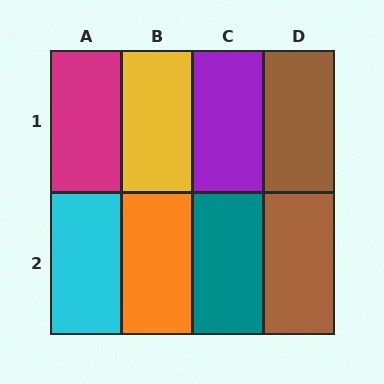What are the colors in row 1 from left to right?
Magenta, yellow, purple, brown.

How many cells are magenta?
1 cell is magenta.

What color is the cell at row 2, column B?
Orange.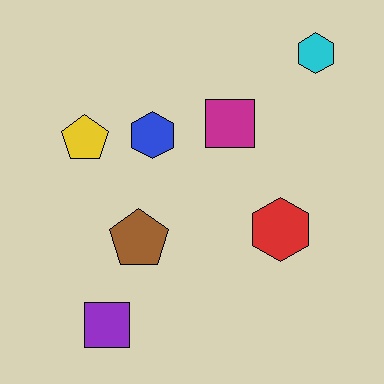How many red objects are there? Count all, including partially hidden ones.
There is 1 red object.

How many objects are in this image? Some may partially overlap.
There are 7 objects.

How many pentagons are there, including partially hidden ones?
There are 2 pentagons.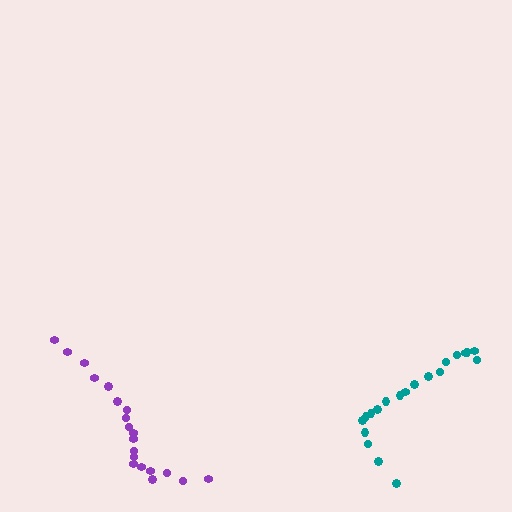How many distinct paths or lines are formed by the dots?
There are 2 distinct paths.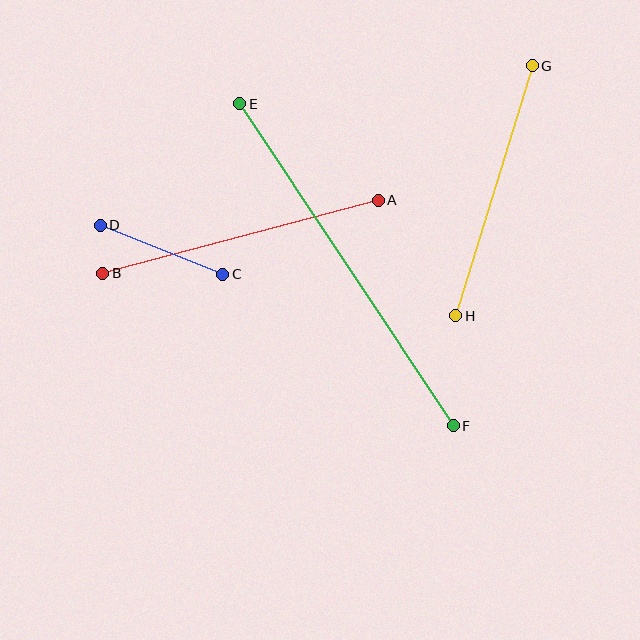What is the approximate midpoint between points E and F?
The midpoint is at approximately (347, 265) pixels.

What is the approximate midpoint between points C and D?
The midpoint is at approximately (161, 250) pixels.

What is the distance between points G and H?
The distance is approximately 261 pixels.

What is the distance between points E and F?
The distance is approximately 386 pixels.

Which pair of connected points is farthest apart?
Points E and F are farthest apart.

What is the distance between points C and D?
The distance is approximately 132 pixels.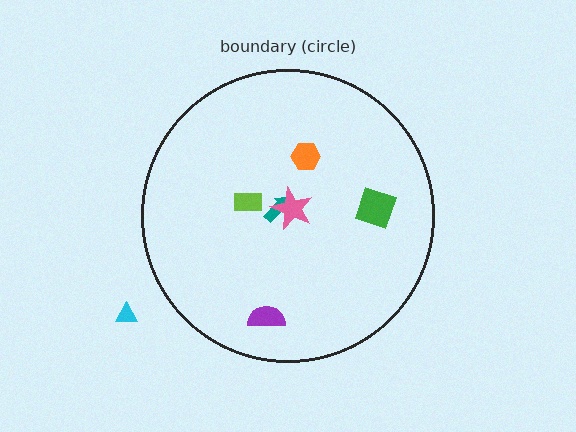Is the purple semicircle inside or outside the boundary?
Inside.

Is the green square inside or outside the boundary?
Inside.